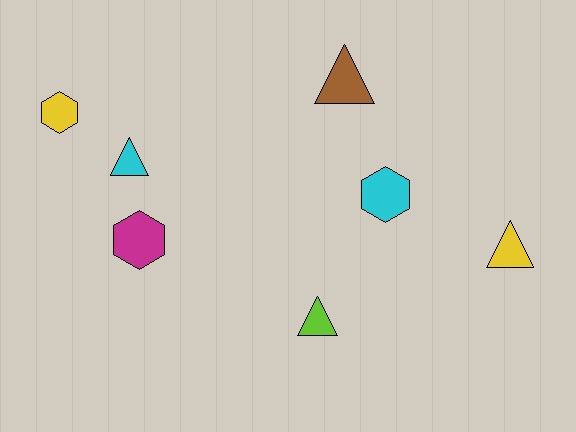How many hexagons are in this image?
There are 3 hexagons.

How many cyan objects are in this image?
There are 2 cyan objects.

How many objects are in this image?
There are 7 objects.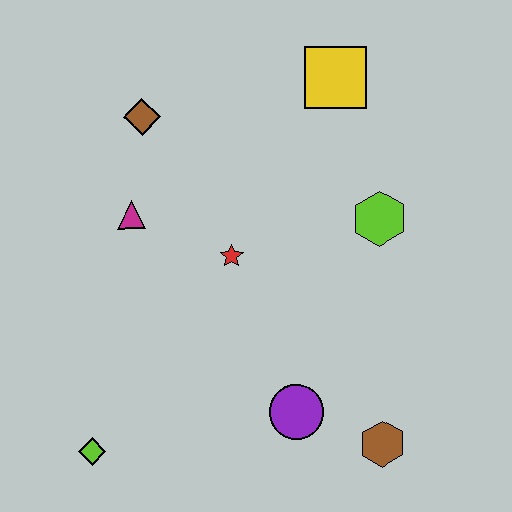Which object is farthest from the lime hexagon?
The lime diamond is farthest from the lime hexagon.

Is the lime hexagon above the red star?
Yes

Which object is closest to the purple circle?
The brown hexagon is closest to the purple circle.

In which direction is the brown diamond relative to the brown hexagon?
The brown diamond is above the brown hexagon.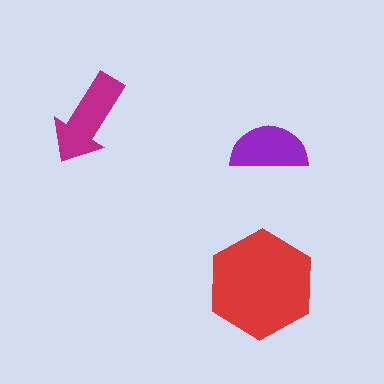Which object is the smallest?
The purple semicircle.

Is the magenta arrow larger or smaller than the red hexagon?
Smaller.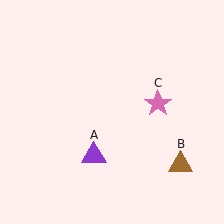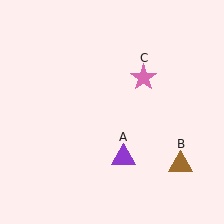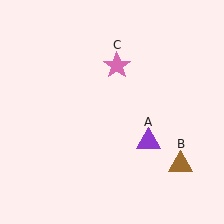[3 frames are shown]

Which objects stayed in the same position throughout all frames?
Brown triangle (object B) remained stationary.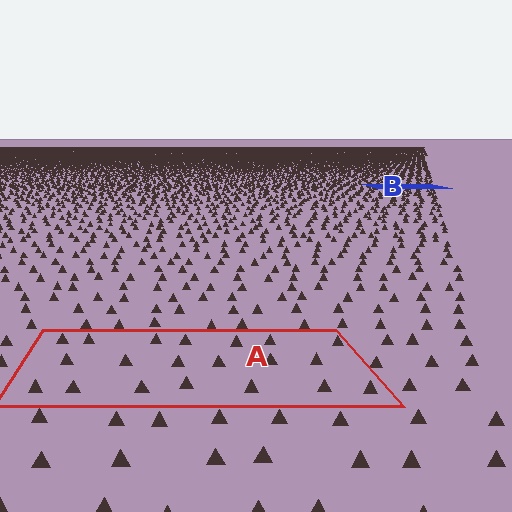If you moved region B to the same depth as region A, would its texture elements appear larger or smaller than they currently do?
They would appear larger. At a closer depth, the same texture elements are projected at a bigger on-screen size.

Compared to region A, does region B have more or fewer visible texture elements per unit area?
Region B has more texture elements per unit area — they are packed more densely because it is farther away.